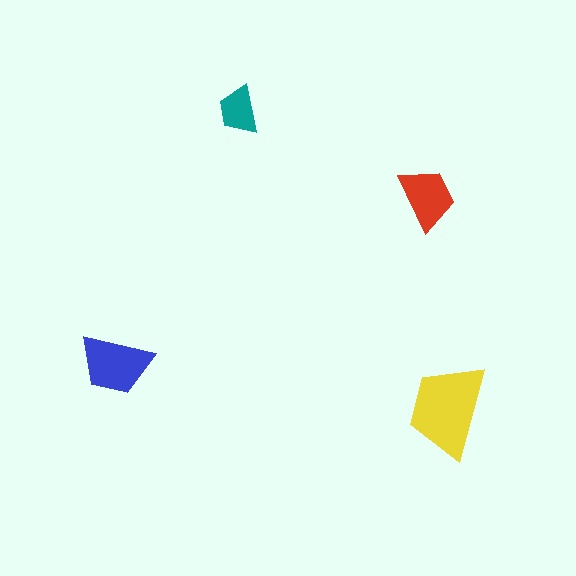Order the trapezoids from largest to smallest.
the yellow one, the blue one, the red one, the teal one.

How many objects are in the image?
There are 4 objects in the image.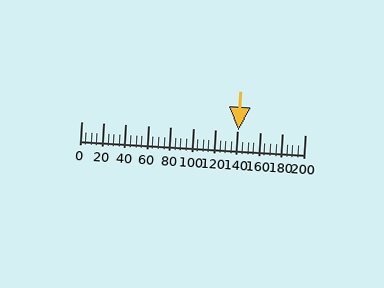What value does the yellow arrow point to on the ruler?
The yellow arrow points to approximately 140.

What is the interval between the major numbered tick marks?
The major tick marks are spaced 20 units apart.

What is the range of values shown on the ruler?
The ruler shows values from 0 to 200.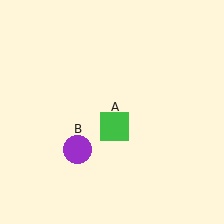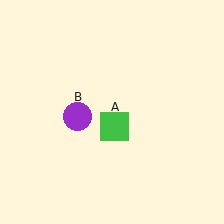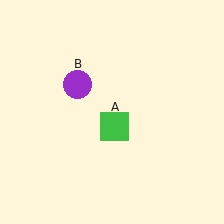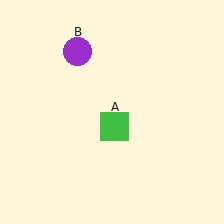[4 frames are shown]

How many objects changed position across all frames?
1 object changed position: purple circle (object B).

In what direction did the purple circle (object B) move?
The purple circle (object B) moved up.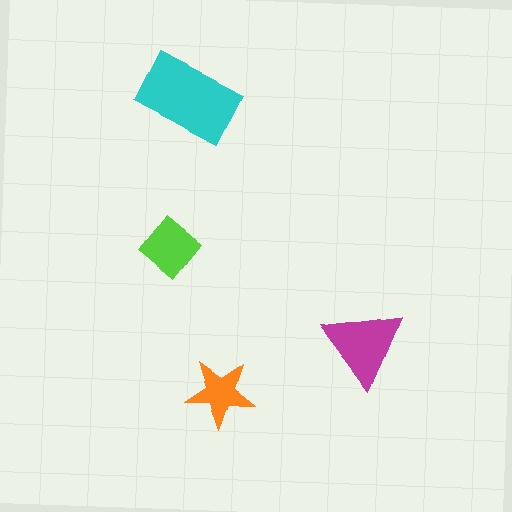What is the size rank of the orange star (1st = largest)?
4th.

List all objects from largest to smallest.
The cyan rectangle, the magenta triangle, the lime diamond, the orange star.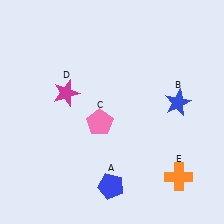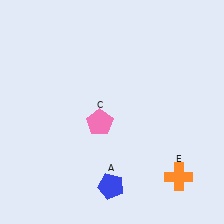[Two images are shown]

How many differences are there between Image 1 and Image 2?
There are 2 differences between the two images.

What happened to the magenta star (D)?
The magenta star (D) was removed in Image 2. It was in the top-left area of Image 1.